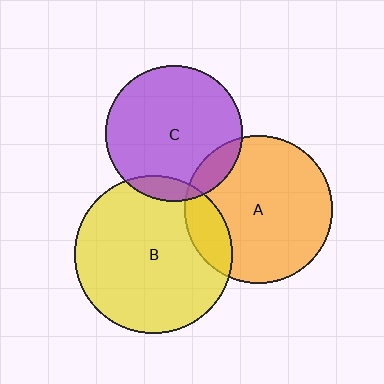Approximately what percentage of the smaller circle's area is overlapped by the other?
Approximately 15%.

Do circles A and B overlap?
Yes.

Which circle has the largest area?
Circle B (yellow).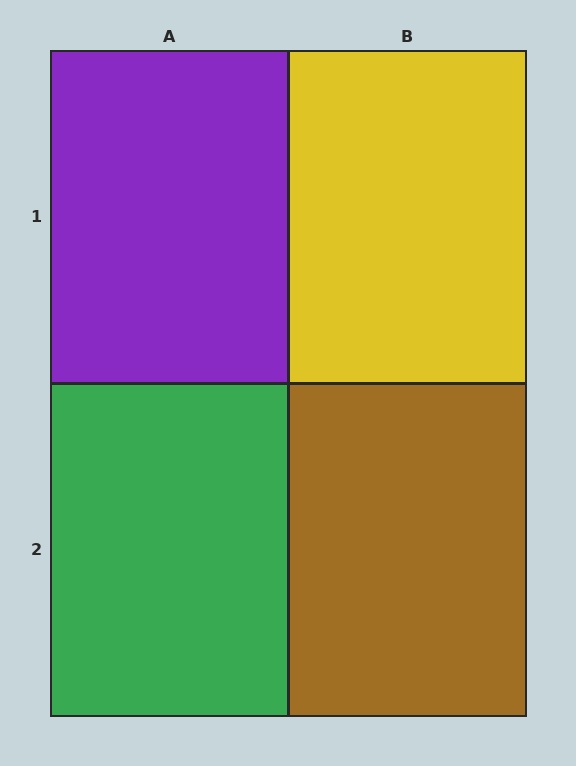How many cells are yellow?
1 cell is yellow.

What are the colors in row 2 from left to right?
Green, brown.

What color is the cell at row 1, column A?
Purple.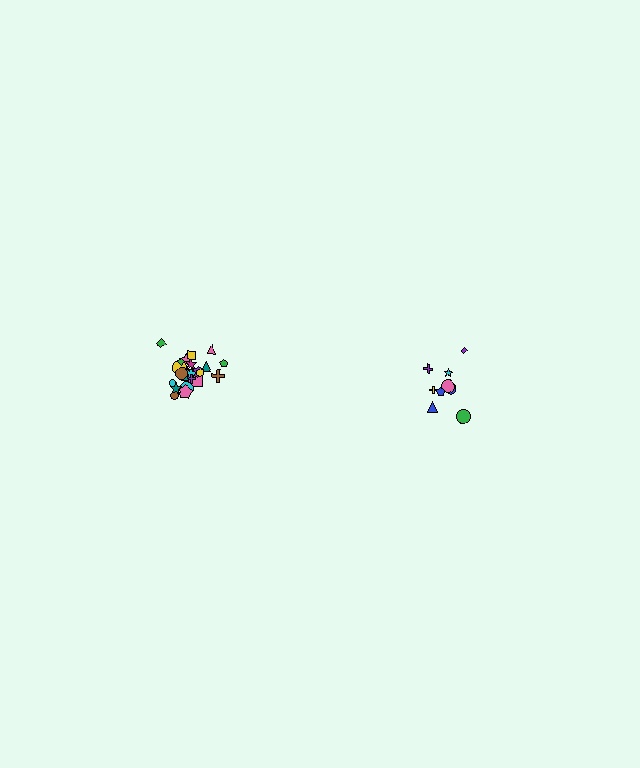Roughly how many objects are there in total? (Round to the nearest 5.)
Roughly 35 objects in total.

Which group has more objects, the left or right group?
The left group.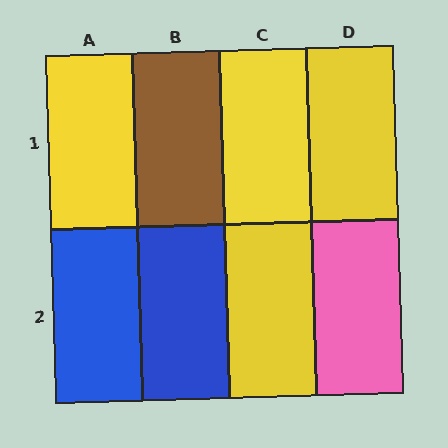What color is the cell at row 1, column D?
Yellow.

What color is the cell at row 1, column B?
Brown.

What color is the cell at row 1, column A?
Yellow.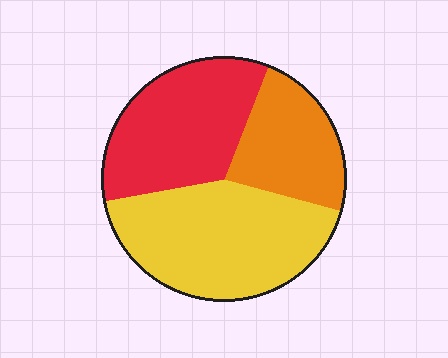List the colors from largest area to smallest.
From largest to smallest: yellow, red, orange.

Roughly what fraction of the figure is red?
Red covers roughly 35% of the figure.